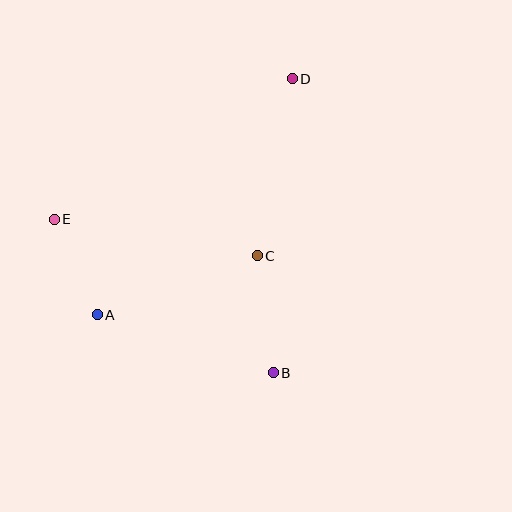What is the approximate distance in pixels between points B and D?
The distance between B and D is approximately 295 pixels.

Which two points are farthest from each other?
Points A and D are farthest from each other.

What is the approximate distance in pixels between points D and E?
The distance between D and E is approximately 277 pixels.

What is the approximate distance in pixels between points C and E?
The distance between C and E is approximately 206 pixels.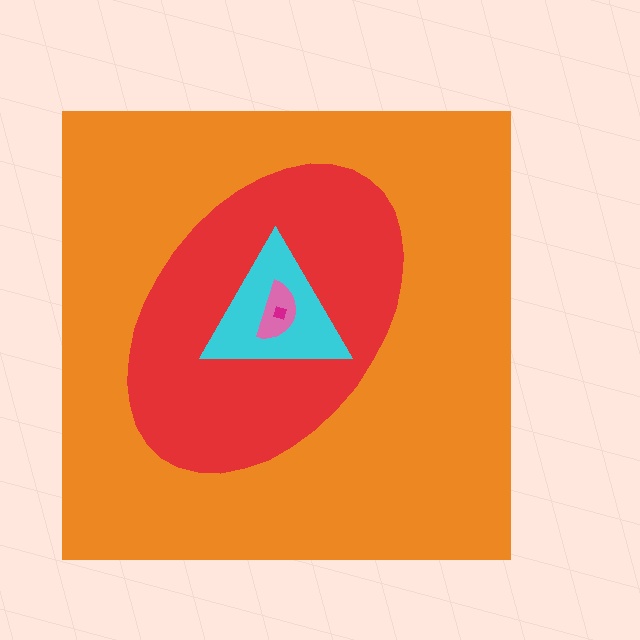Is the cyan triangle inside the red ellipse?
Yes.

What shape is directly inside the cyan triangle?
The pink semicircle.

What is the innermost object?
The magenta diamond.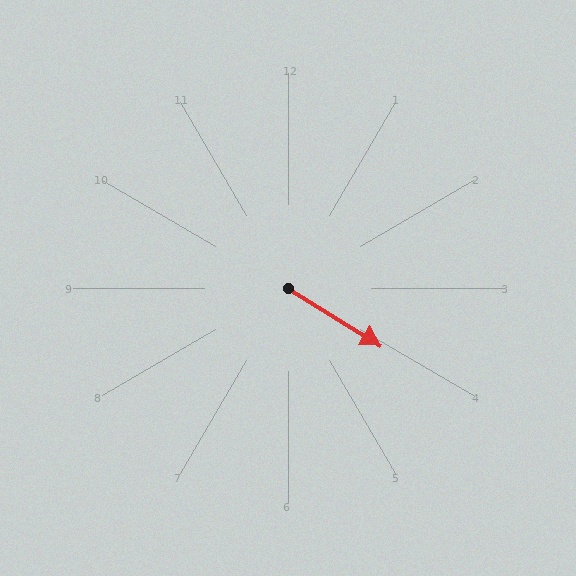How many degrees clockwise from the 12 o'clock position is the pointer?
Approximately 122 degrees.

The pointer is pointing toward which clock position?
Roughly 4 o'clock.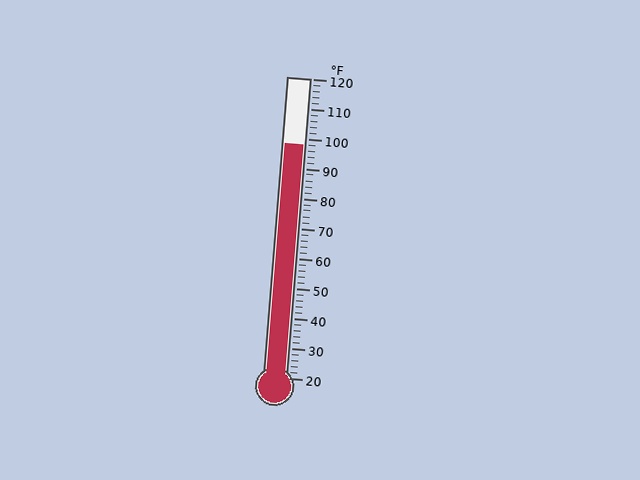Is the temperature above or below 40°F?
The temperature is above 40°F.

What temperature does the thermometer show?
The thermometer shows approximately 98°F.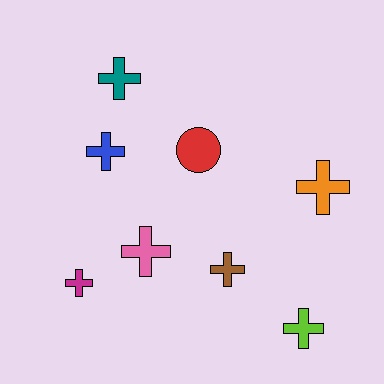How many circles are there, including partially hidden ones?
There is 1 circle.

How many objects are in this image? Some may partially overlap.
There are 8 objects.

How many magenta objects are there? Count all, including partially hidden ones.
There is 1 magenta object.